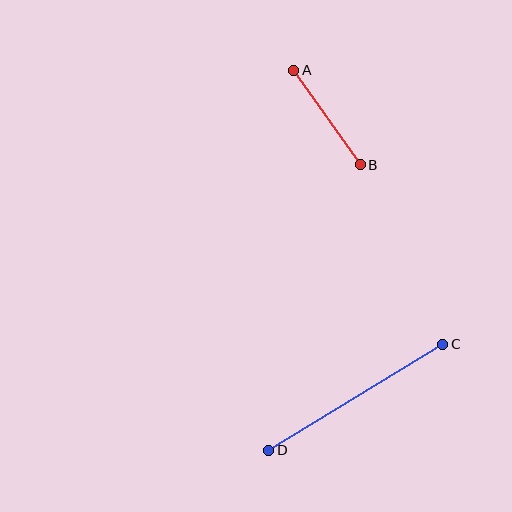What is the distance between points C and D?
The distance is approximately 203 pixels.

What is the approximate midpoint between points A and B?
The midpoint is at approximately (327, 117) pixels.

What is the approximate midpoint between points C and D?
The midpoint is at approximately (356, 397) pixels.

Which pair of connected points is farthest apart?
Points C and D are farthest apart.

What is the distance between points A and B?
The distance is approximately 116 pixels.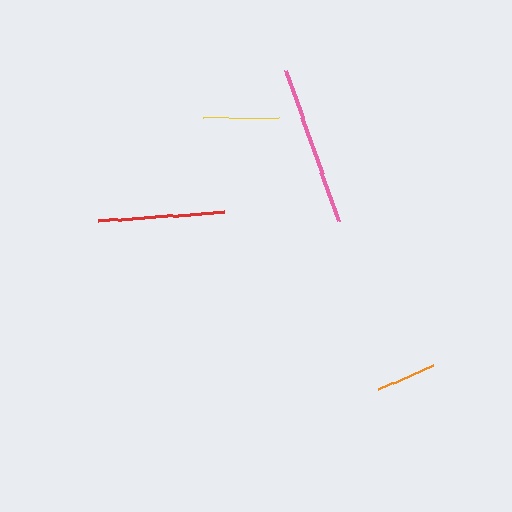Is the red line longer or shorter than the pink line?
The pink line is longer than the red line.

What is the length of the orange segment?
The orange segment is approximately 61 pixels long.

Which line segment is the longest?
The pink line is the longest at approximately 160 pixels.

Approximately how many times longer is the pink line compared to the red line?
The pink line is approximately 1.3 times the length of the red line.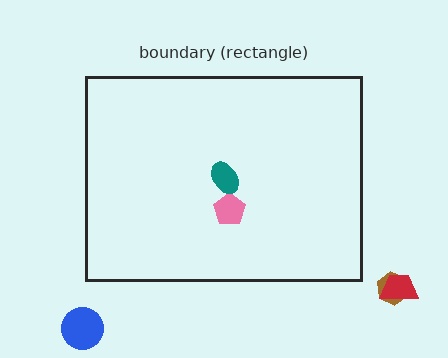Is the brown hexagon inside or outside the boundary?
Outside.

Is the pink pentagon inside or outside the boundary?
Inside.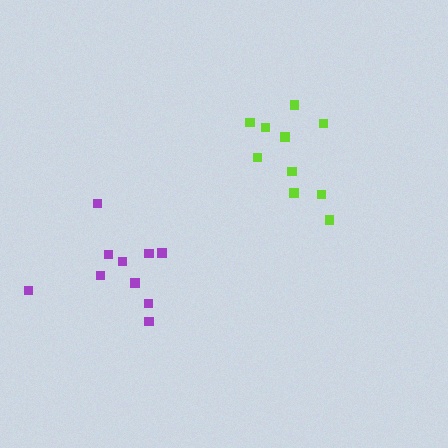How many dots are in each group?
Group 1: 10 dots, Group 2: 10 dots (20 total).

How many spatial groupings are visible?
There are 2 spatial groupings.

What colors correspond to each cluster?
The clusters are colored: lime, purple.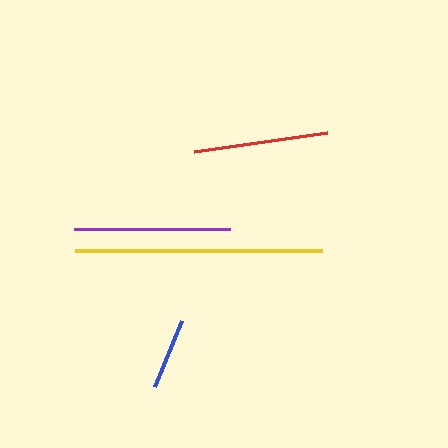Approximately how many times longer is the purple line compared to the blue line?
The purple line is approximately 2.2 times the length of the blue line.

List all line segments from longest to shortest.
From longest to shortest: yellow, purple, red, blue.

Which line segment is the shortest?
The blue line is the shortest at approximately 71 pixels.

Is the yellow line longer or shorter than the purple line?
The yellow line is longer than the purple line.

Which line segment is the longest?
The yellow line is the longest at approximately 248 pixels.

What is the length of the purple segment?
The purple segment is approximately 156 pixels long.